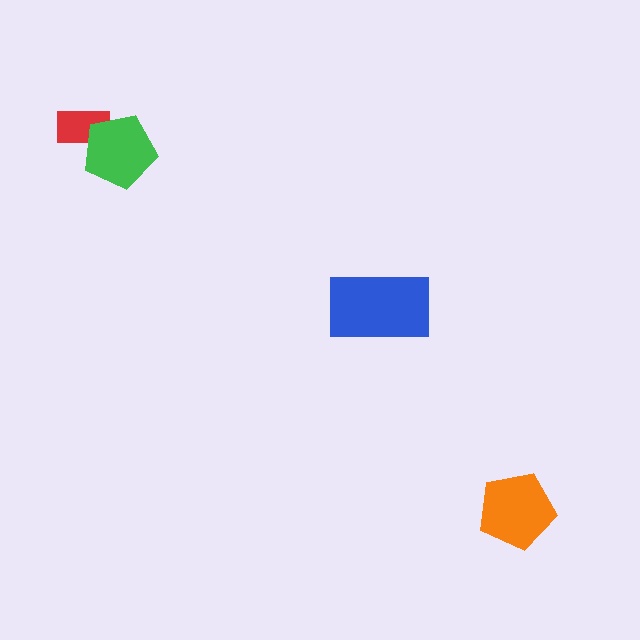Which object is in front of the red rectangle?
The green pentagon is in front of the red rectangle.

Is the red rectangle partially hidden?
Yes, it is partially covered by another shape.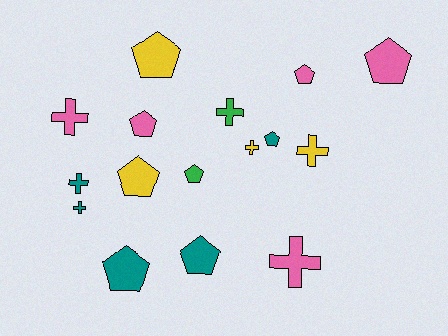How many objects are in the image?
There are 16 objects.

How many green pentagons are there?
There is 1 green pentagon.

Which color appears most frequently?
Teal, with 5 objects.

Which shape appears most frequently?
Pentagon, with 9 objects.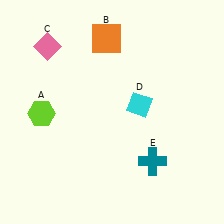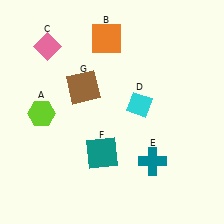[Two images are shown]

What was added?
A teal square (F), a brown square (G) were added in Image 2.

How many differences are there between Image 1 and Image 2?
There are 2 differences between the two images.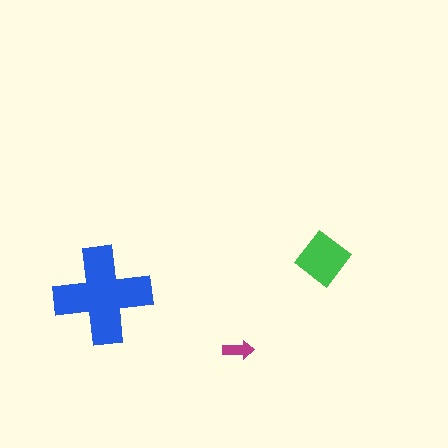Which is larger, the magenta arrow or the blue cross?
The blue cross.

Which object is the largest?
The blue cross.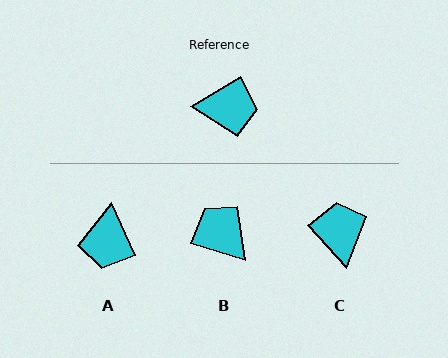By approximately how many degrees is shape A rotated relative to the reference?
Approximately 96 degrees clockwise.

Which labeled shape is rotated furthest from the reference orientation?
B, about 131 degrees away.